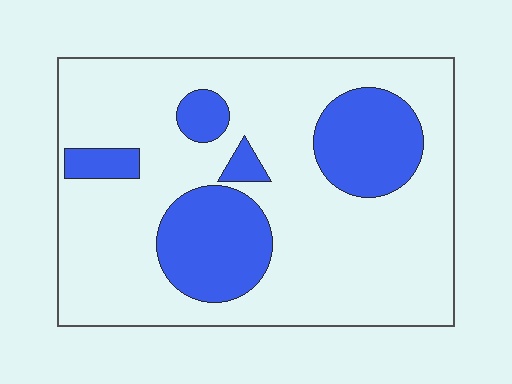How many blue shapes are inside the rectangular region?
5.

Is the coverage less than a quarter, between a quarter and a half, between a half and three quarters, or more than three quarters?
Less than a quarter.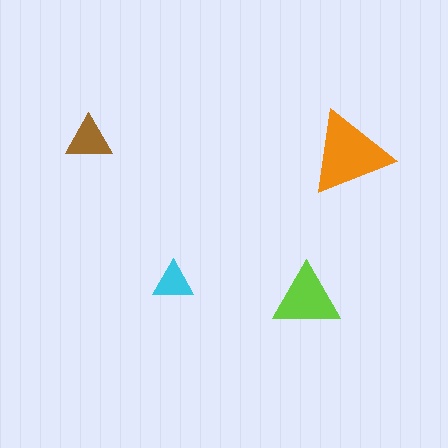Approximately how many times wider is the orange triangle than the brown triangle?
About 2 times wider.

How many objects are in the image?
There are 4 objects in the image.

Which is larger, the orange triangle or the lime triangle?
The orange one.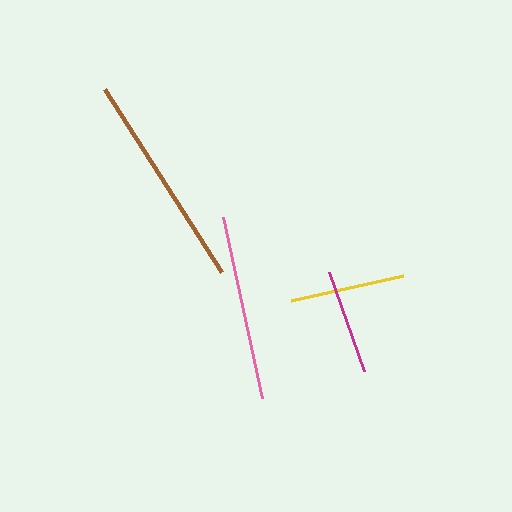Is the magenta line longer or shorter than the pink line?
The pink line is longer than the magenta line.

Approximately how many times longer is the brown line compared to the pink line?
The brown line is approximately 1.2 times the length of the pink line.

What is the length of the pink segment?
The pink segment is approximately 185 pixels long.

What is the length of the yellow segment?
The yellow segment is approximately 115 pixels long.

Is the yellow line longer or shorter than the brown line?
The brown line is longer than the yellow line.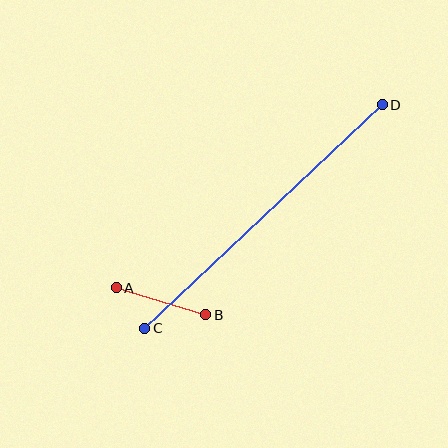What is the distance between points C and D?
The distance is approximately 326 pixels.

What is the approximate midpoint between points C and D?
The midpoint is at approximately (264, 217) pixels.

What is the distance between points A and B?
The distance is approximately 94 pixels.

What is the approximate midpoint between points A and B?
The midpoint is at approximately (161, 301) pixels.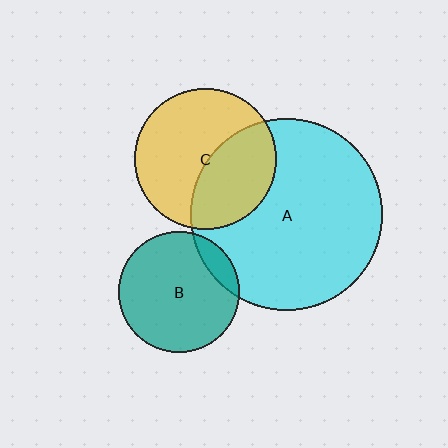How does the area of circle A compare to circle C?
Approximately 1.8 times.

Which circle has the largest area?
Circle A (cyan).